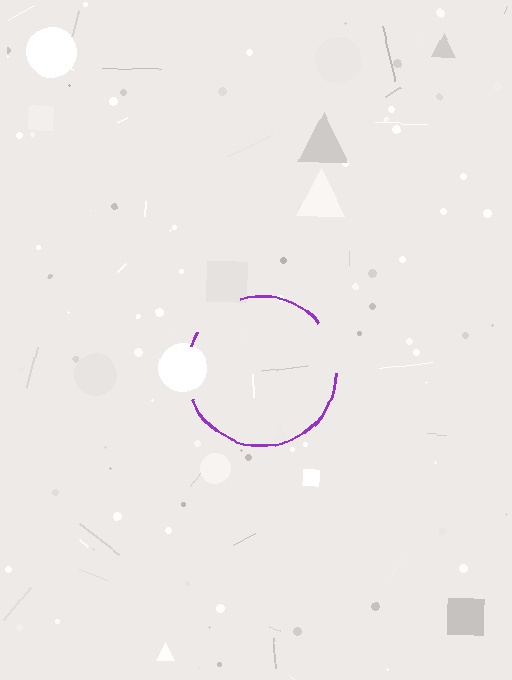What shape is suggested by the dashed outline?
The dashed outline suggests a circle.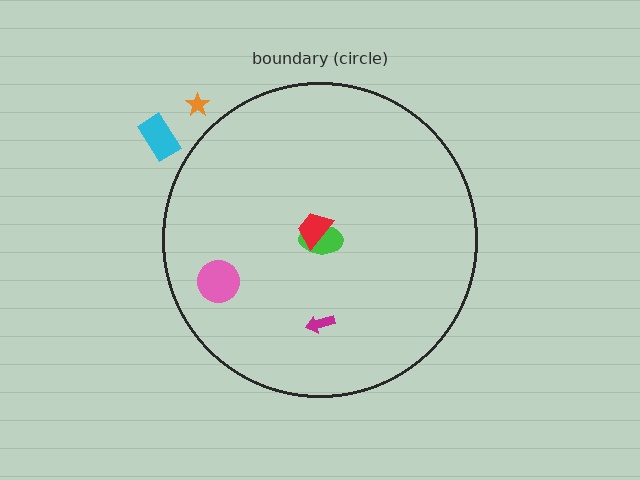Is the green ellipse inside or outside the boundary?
Inside.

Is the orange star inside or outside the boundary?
Outside.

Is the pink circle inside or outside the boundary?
Inside.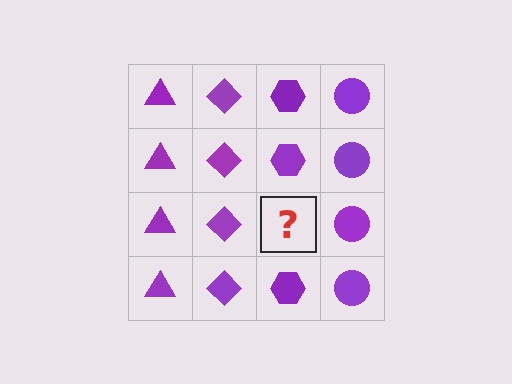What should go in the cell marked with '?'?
The missing cell should contain a purple hexagon.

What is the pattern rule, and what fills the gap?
The rule is that each column has a consistent shape. The gap should be filled with a purple hexagon.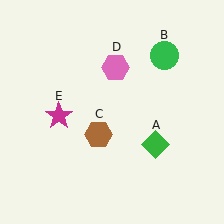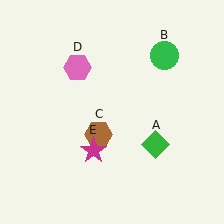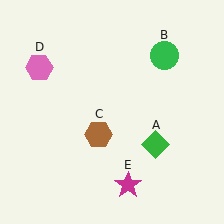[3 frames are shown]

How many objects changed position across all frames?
2 objects changed position: pink hexagon (object D), magenta star (object E).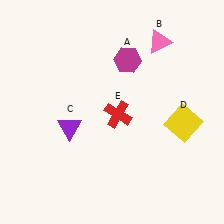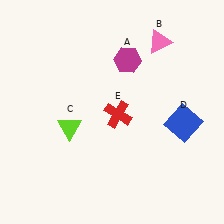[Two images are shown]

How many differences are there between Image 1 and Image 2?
There are 2 differences between the two images.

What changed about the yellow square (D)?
In Image 1, D is yellow. In Image 2, it changed to blue.